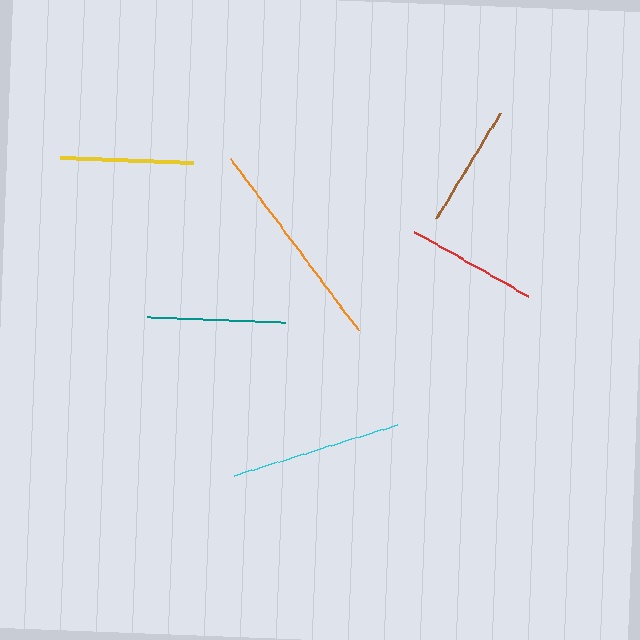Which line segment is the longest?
The orange line is the longest at approximately 214 pixels.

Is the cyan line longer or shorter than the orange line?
The orange line is longer than the cyan line.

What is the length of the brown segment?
The brown segment is approximately 124 pixels long.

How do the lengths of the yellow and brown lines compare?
The yellow and brown lines are approximately the same length.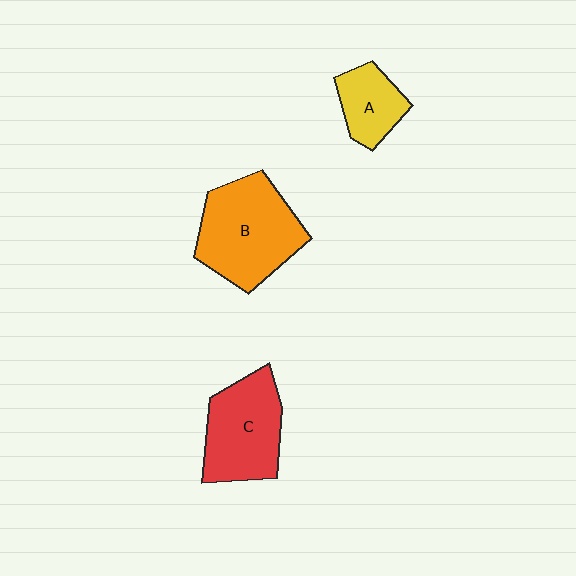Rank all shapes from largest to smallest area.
From largest to smallest: B (orange), C (red), A (yellow).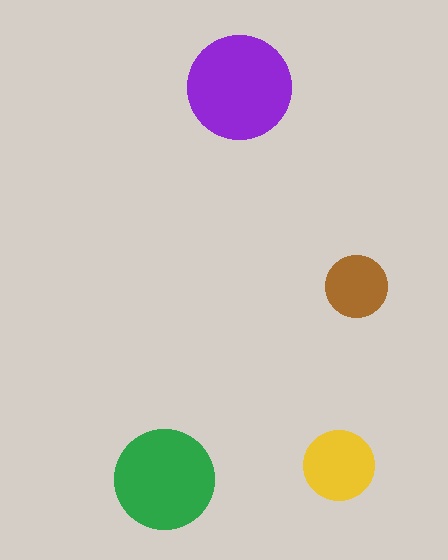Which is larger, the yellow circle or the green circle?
The green one.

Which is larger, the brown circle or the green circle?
The green one.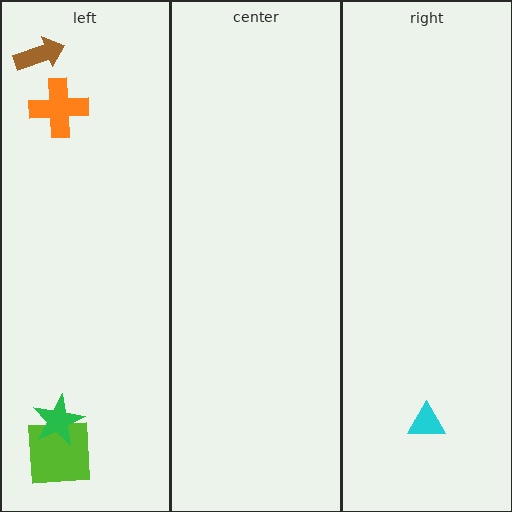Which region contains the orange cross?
The left region.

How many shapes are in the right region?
1.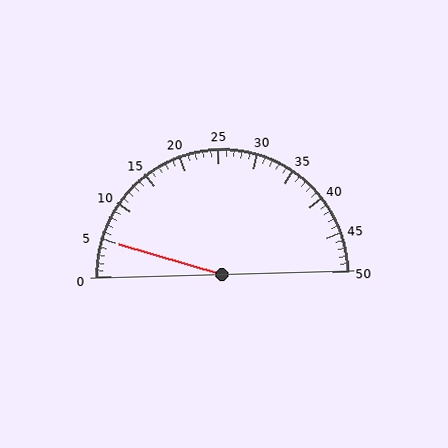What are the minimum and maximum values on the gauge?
The gauge ranges from 0 to 50.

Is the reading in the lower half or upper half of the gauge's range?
The reading is in the lower half of the range (0 to 50).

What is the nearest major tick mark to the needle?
The nearest major tick mark is 5.